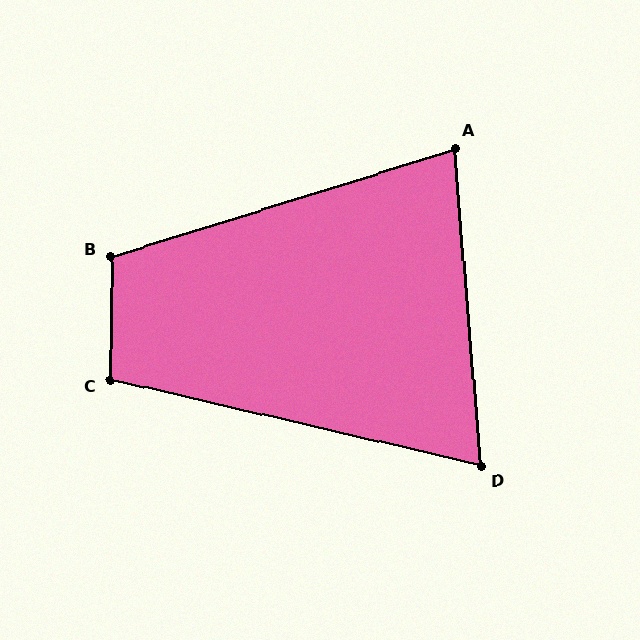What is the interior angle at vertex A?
Approximately 77 degrees (acute).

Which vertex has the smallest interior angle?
D, at approximately 72 degrees.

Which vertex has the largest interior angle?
B, at approximately 108 degrees.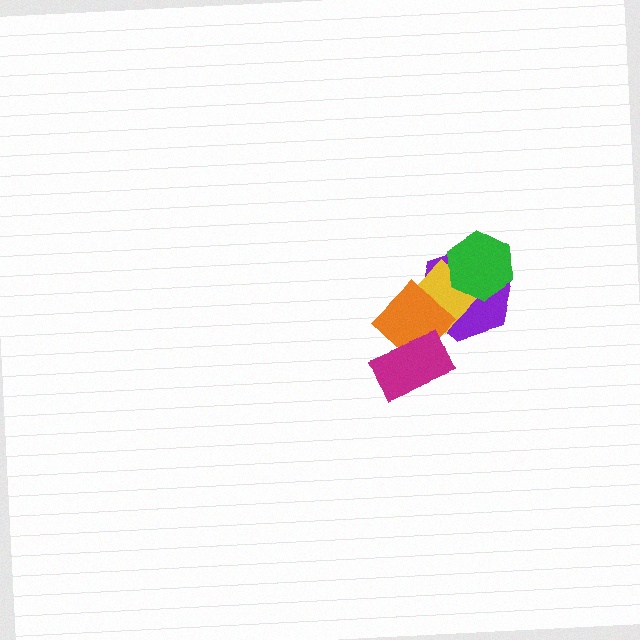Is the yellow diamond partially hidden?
Yes, it is partially covered by another shape.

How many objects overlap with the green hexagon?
2 objects overlap with the green hexagon.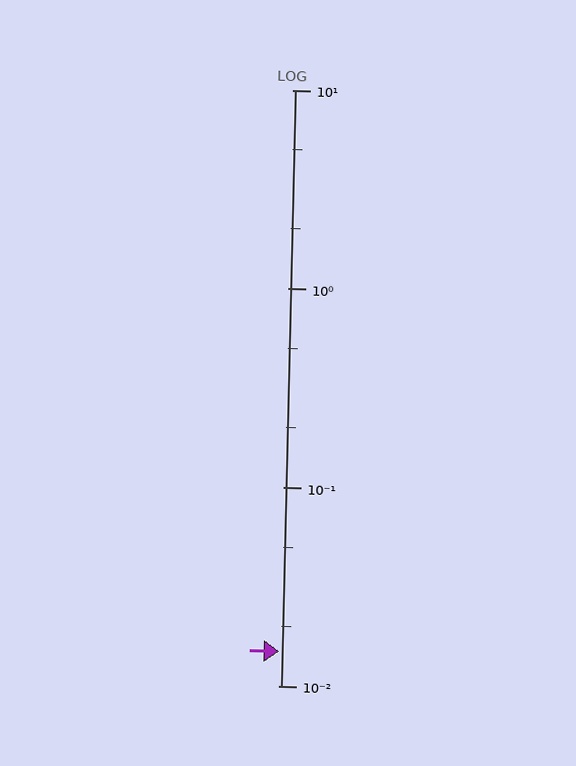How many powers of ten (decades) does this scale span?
The scale spans 3 decades, from 0.01 to 10.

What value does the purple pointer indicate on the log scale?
The pointer indicates approximately 0.015.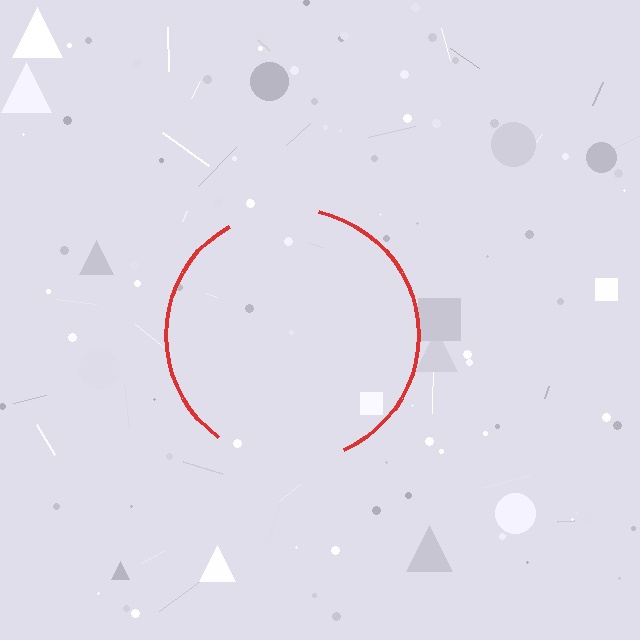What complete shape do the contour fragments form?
The contour fragments form a circle.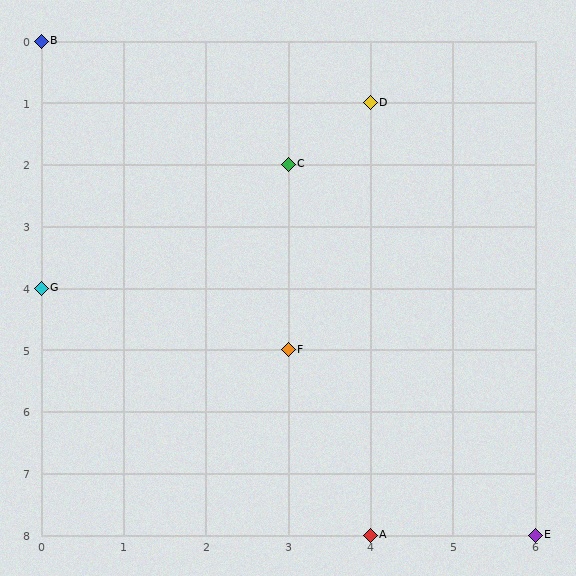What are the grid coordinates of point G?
Point G is at grid coordinates (0, 4).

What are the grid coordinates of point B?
Point B is at grid coordinates (0, 0).